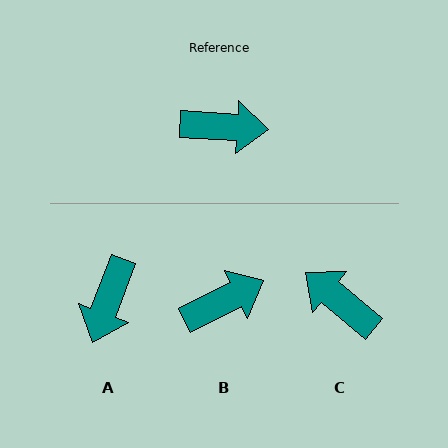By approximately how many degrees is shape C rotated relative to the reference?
Approximately 144 degrees counter-clockwise.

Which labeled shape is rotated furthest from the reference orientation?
C, about 144 degrees away.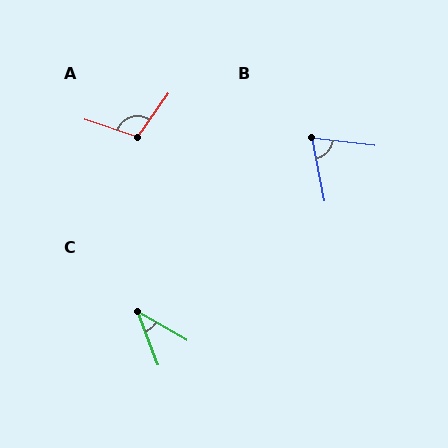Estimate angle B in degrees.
Approximately 72 degrees.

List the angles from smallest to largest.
C (39°), B (72°), A (107°).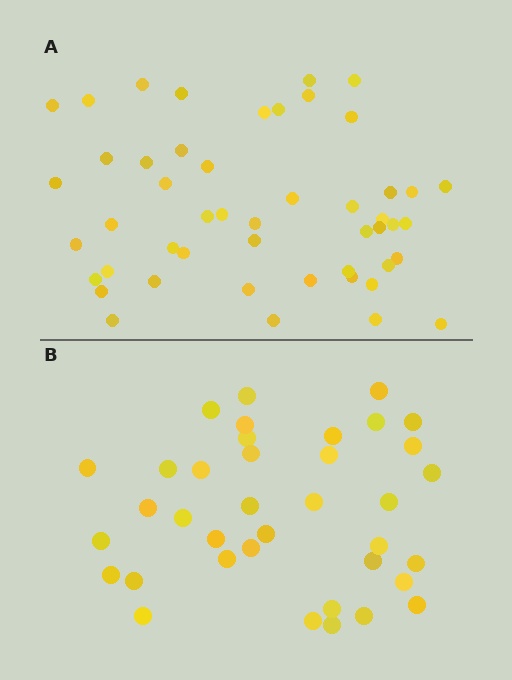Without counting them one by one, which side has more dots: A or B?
Region A (the top region) has more dots.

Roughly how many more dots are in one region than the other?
Region A has roughly 12 or so more dots than region B.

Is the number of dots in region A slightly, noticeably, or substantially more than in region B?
Region A has noticeably more, but not dramatically so. The ratio is roughly 1.3 to 1.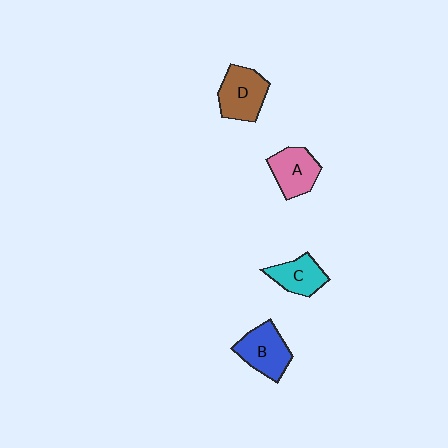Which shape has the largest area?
Shape D (brown).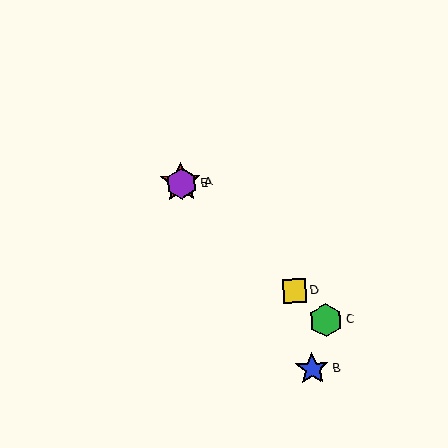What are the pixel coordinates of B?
Object B is at (312, 369).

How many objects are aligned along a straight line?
4 objects (A, C, D, E) are aligned along a straight line.